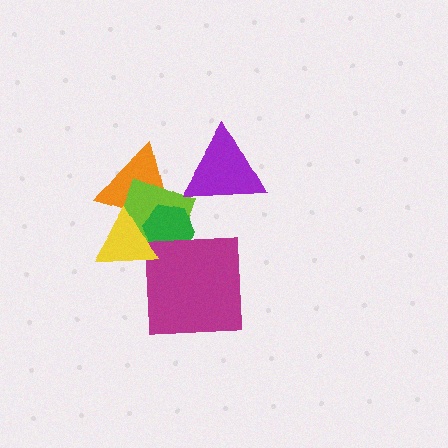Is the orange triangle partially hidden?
Yes, it is partially covered by another shape.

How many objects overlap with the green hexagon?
4 objects overlap with the green hexagon.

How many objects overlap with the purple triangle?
0 objects overlap with the purple triangle.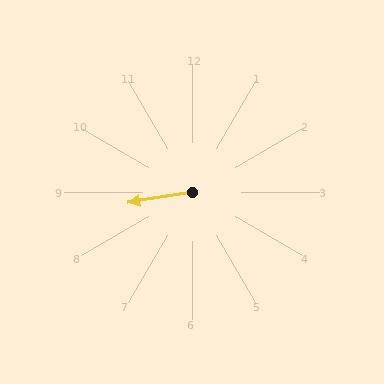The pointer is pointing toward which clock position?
Roughly 9 o'clock.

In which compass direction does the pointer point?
West.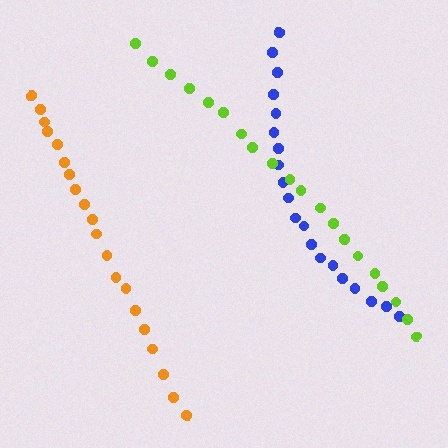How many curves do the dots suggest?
There are 3 distinct paths.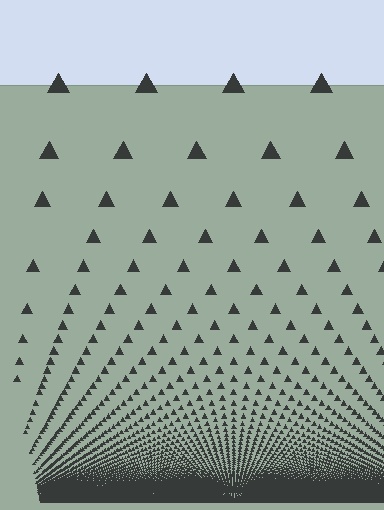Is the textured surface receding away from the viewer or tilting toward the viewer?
The surface appears to tilt toward the viewer. Texture elements get larger and sparser toward the top.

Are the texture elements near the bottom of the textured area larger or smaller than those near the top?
Smaller. The gradient is inverted — elements near the bottom are smaller and denser.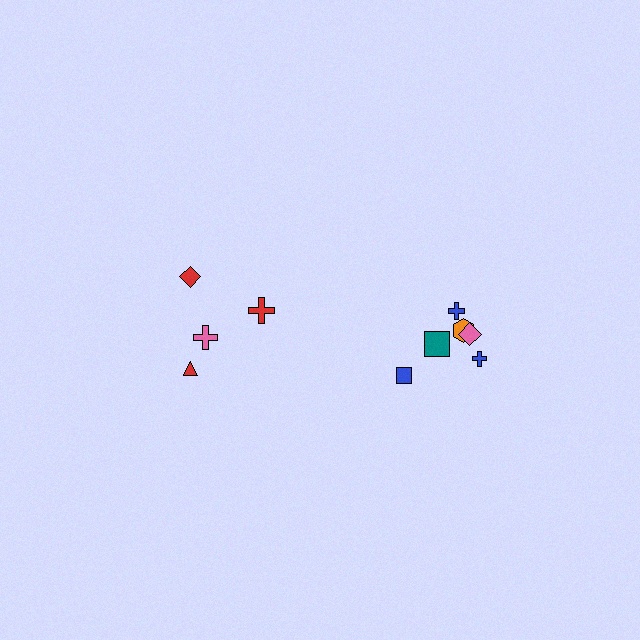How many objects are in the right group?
There are 6 objects.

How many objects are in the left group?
There are 4 objects.